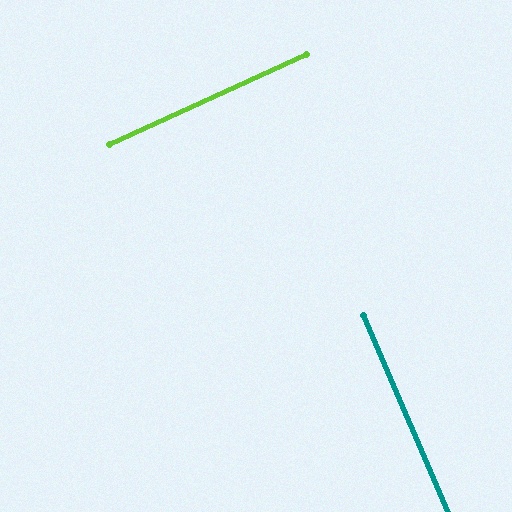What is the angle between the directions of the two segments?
Approximately 89 degrees.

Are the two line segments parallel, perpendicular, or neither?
Perpendicular — they meet at approximately 89°.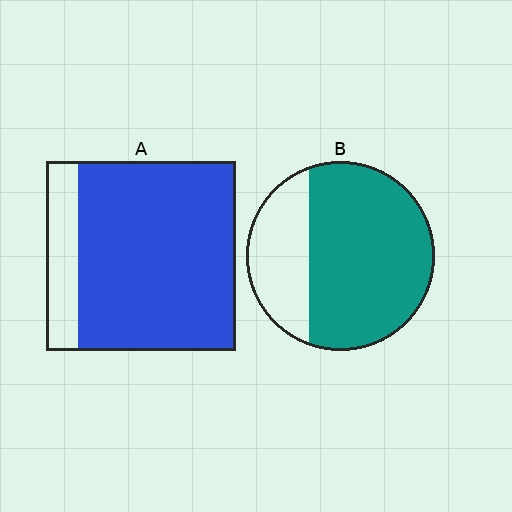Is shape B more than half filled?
Yes.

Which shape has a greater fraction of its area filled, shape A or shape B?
Shape A.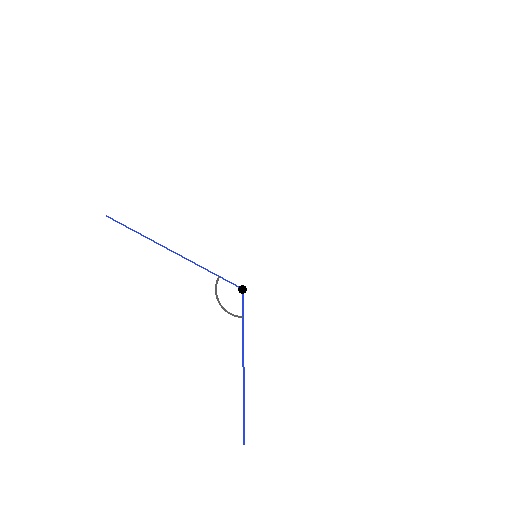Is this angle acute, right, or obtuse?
It is obtuse.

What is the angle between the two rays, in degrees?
Approximately 118 degrees.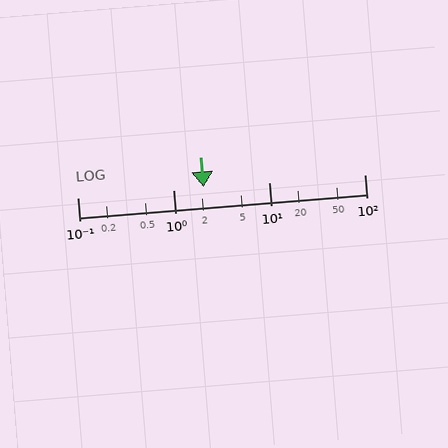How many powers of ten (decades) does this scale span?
The scale spans 3 decades, from 0.1 to 100.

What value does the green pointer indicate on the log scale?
The pointer indicates approximately 2.1.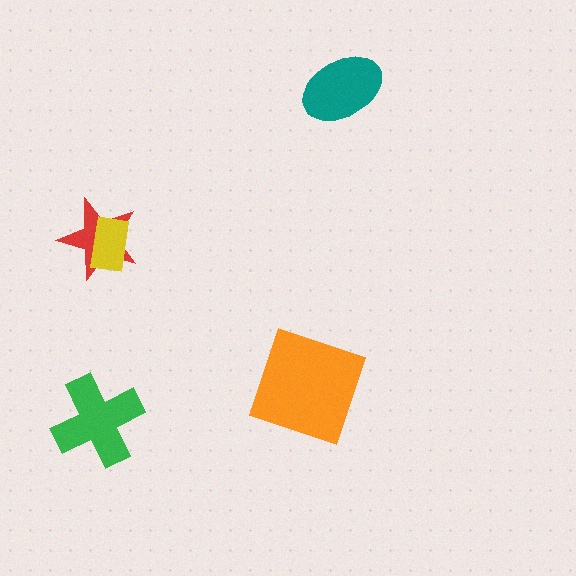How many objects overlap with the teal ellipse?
0 objects overlap with the teal ellipse.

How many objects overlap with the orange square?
0 objects overlap with the orange square.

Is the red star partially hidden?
Yes, it is partially covered by another shape.